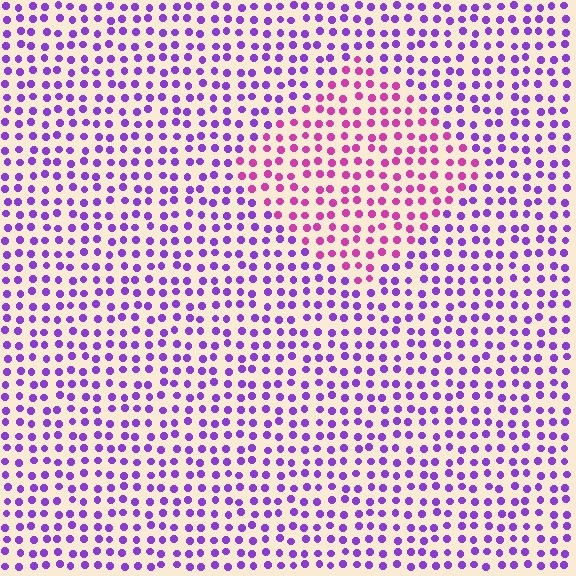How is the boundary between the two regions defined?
The boundary is defined purely by a slight shift in hue (about 43 degrees). Spacing, size, and orientation are identical on both sides.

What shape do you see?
I see a diamond.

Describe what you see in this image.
The image is filled with small purple elements in a uniform arrangement. A diamond-shaped region is visible where the elements are tinted to a slightly different hue, forming a subtle color boundary.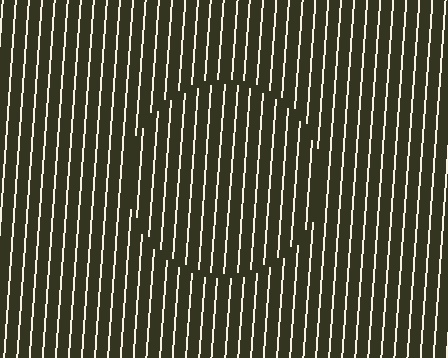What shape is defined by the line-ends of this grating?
An illusory circle. The interior of the shape contains the same grating, shifted by half a period — the contour is defined by the phase discontinuity where line-ends from the inner and outer gratings abut.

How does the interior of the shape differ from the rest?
The interior of the shape contains the same grating, shifted by half a period — the contour is defined by the phase discontinuity where line-ends from the inner and outer gratings abut.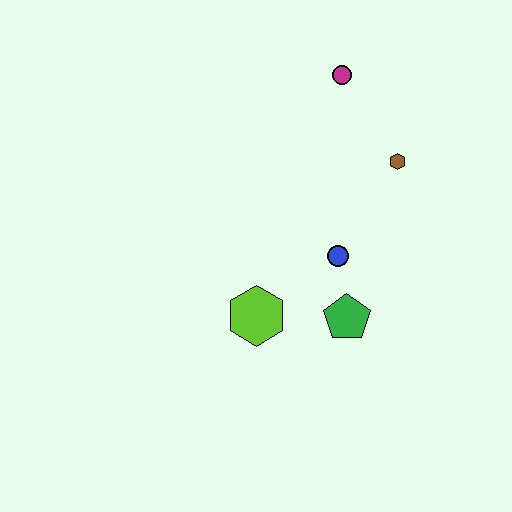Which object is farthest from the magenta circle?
The lime hexagon is farthest from the magenta circle.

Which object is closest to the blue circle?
The green pentagon is closest to the blue circle.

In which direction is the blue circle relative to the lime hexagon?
The blue circle is to the right of the lime hexagon.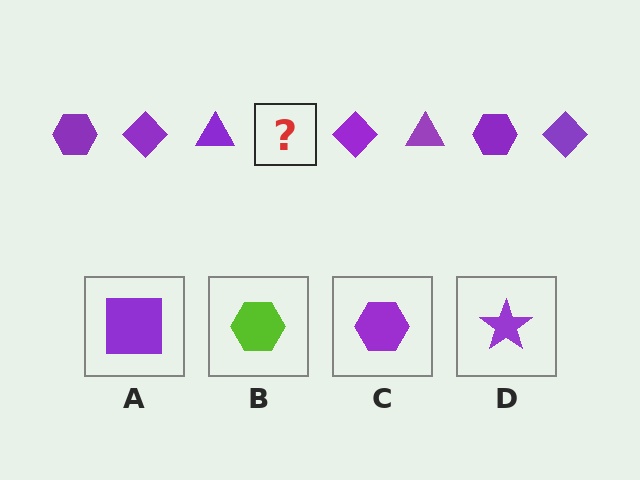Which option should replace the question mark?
Option C.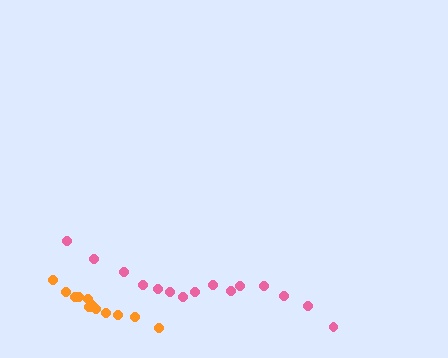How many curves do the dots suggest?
There are 2 distinct paths.